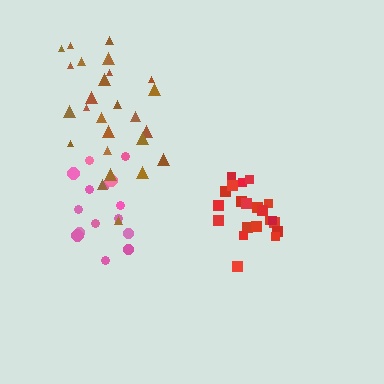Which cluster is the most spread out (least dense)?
Brown.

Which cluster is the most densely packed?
Red.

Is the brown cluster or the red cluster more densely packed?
Red.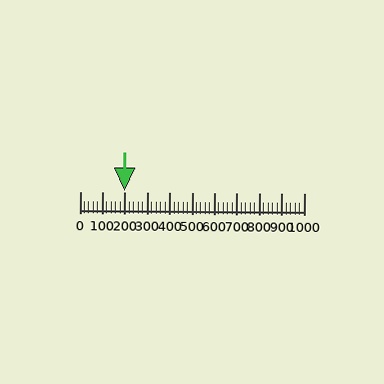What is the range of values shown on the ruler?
The ruler shows values from 0 to 1000.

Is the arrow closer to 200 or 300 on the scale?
The arrow is closer to 200.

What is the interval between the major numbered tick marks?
The major tick marks are spaced 100 units apart.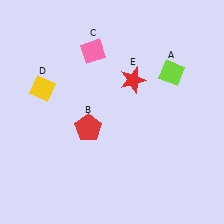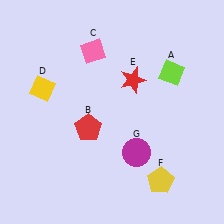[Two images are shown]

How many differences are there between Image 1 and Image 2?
There are 2 differences between the two images.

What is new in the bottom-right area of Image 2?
A magenta circle (G) was added in the bottom-right area of Image 2.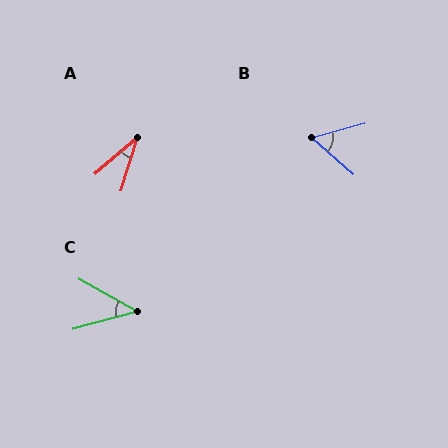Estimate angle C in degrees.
Approximately 44 degrees.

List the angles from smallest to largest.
A (32°), C (44°), B (57°).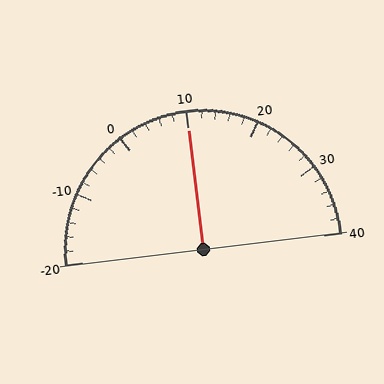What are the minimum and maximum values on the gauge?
The gauge ranges from -20 to 40.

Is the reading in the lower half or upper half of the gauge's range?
The reading is in the upper half of the range (-20 to 40).